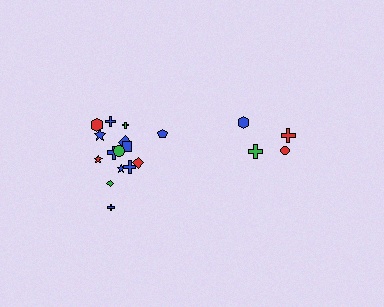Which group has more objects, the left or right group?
The left group.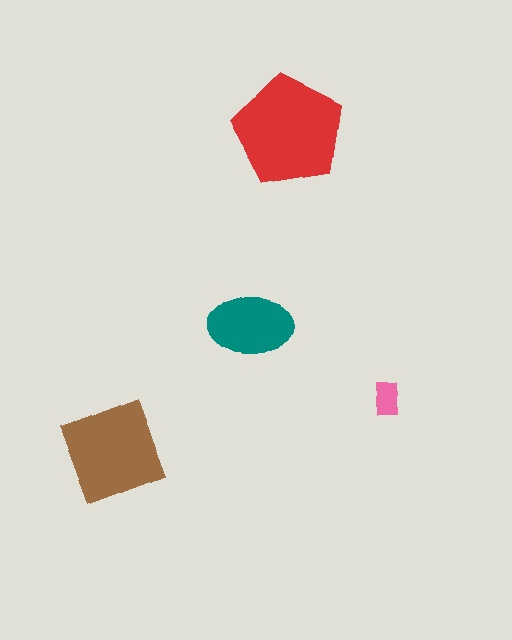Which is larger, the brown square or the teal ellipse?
The brown square.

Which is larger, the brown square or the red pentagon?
The red pentagon.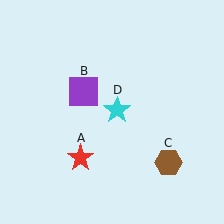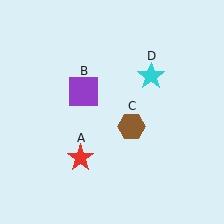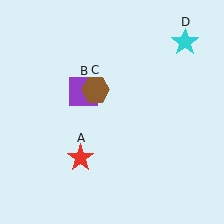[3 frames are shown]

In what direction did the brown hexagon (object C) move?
The brown hexagon (object C) moved up and to the left.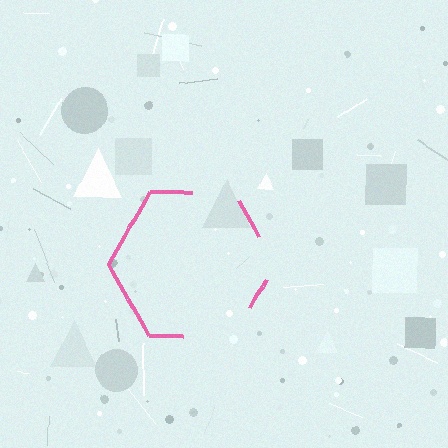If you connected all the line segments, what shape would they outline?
They would outline a hexagon.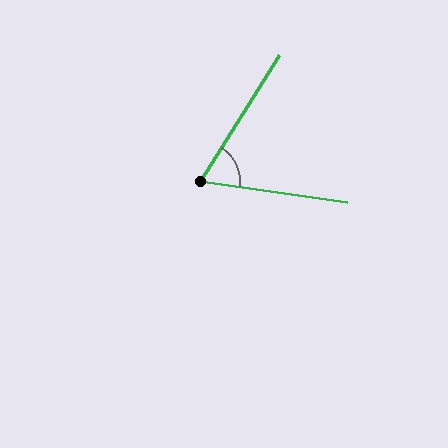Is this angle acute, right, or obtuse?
It is acute.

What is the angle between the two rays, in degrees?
Approximately 66 degrees.